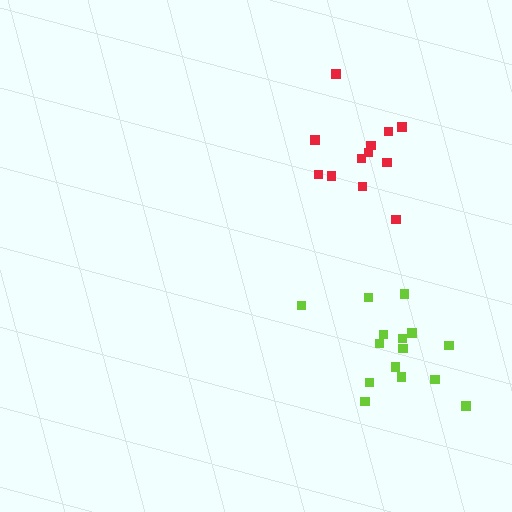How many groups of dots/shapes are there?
There are 2 groups.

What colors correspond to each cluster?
The clusters are colored: red, lime.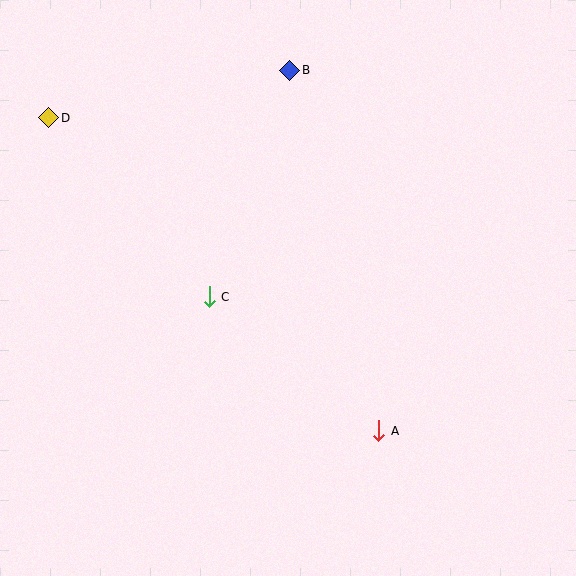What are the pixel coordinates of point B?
Point B is at (290, 70).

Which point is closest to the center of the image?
Point C at (209, 297) is closest to the center.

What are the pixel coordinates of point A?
Point A is at (379, 431).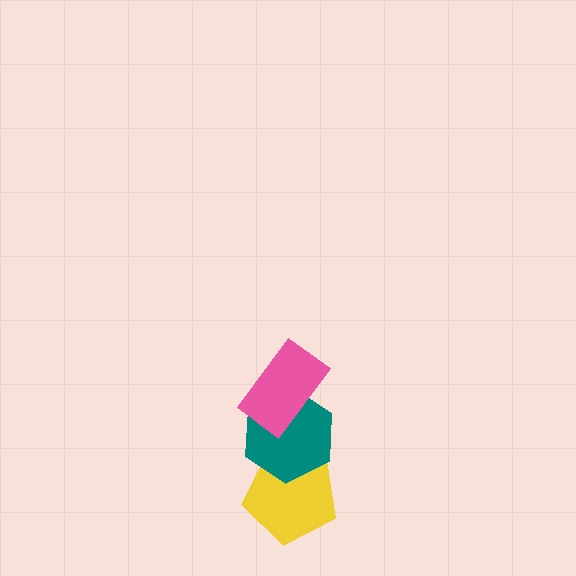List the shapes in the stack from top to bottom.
From top to bottom: the pink rectangle, the teal hexagon, the yellow pentagon.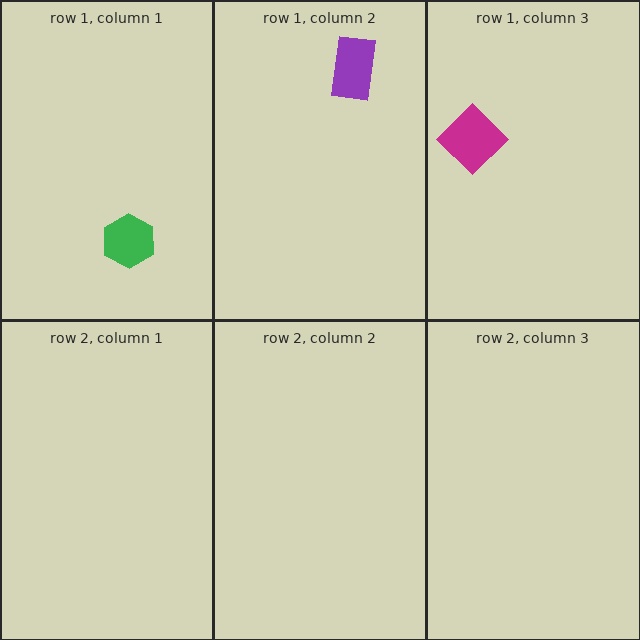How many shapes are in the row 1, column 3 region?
1.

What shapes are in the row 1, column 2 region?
The purple rectangle.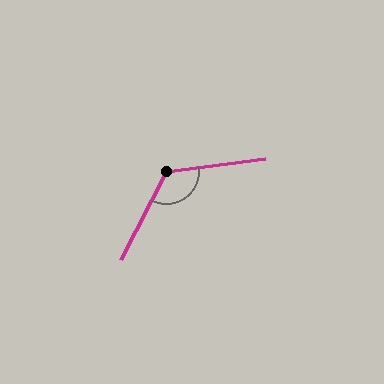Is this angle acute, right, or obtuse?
It is obtuse.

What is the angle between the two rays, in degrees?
Approximately 124 degrees.